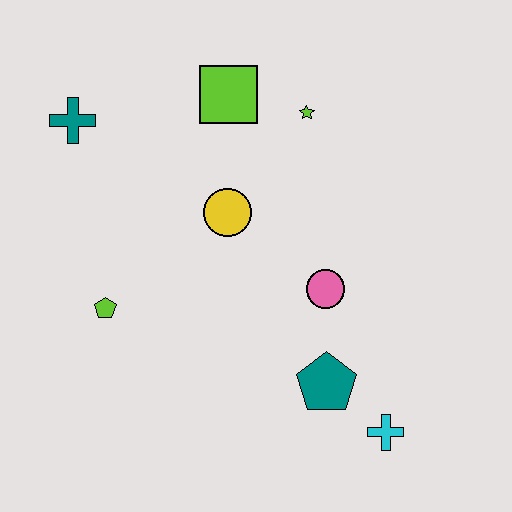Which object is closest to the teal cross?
The lime square is closest to the teal cross.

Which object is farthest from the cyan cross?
The teal cross is farthest from the cyan cross.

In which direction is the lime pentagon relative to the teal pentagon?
The lime pentagon is to the left of the teal pentagon.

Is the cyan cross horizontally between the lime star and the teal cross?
No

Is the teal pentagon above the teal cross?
No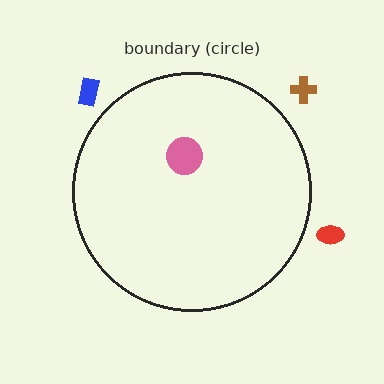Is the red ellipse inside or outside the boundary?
Outside.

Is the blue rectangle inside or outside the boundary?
Outside.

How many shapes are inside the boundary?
1 inside, 3 outside.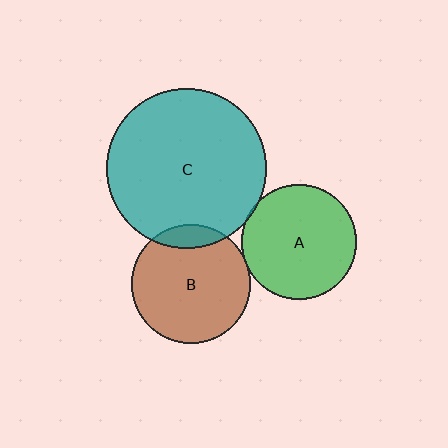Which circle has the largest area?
Circle C (teal).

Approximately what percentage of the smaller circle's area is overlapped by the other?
Approximately 10%.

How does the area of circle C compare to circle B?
Approximately 1.8 times.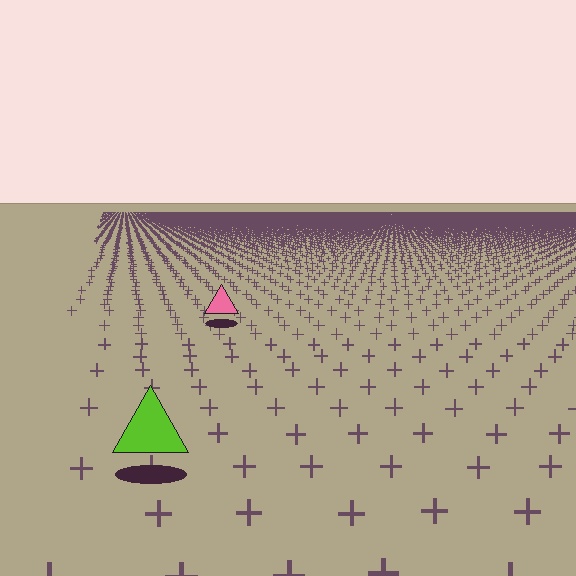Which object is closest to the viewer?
The lime triangle is closest. The texture marks near it are larger and more spread out.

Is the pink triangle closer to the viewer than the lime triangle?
No. The lime triangle is closer — you can tell from the texture gradient: the ground texture is coarser near it.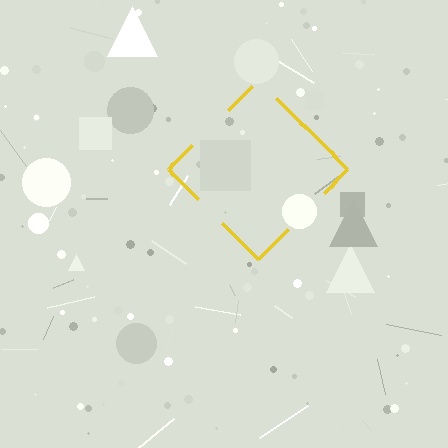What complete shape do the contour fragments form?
The contour fragments form a diamond.